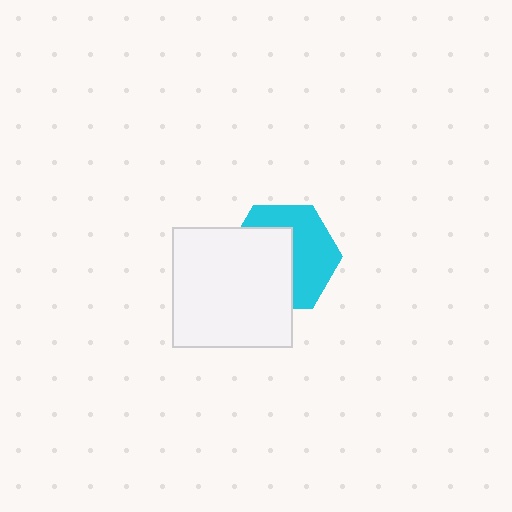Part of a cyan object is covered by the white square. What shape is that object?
It is a hexagon.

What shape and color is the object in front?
The object in front is a white square.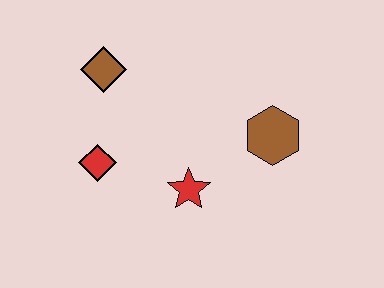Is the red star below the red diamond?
Yes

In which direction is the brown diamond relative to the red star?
The brown diamond is above the red star.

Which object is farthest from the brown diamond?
The brown hexagon is farthest from the brown diamond.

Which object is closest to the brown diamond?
The red diamond is closest to the brown diamond.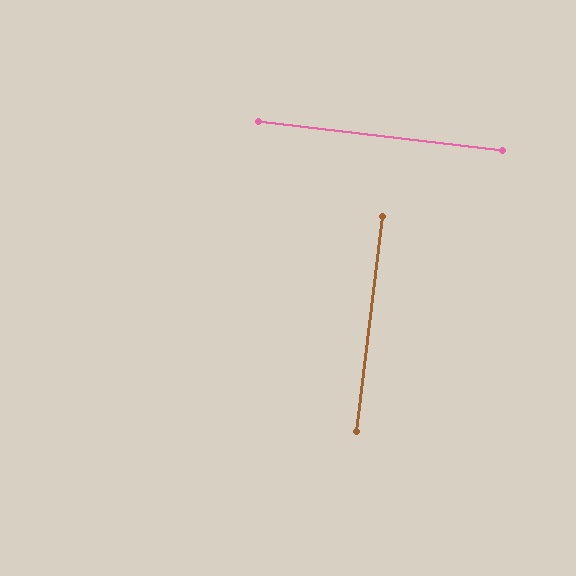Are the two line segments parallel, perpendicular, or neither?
Perpendicular — they meet at approximately 90°.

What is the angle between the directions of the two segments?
Approximately 90 degrees.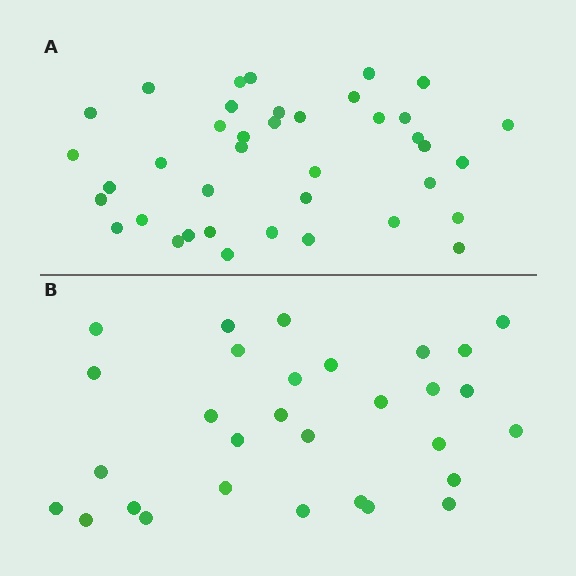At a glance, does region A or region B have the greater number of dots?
Region A (the top region) has more dots.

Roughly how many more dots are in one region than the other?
Region A has roughly 8 or so more dots than region B.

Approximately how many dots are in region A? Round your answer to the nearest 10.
About 40 dots. (The exact count is 39, which rounds to 40.)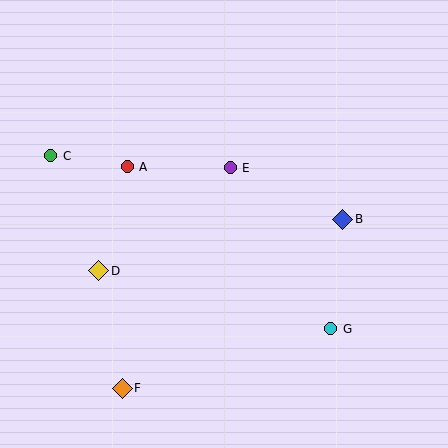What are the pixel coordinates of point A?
Point A is at (127, 167).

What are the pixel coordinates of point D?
Point D is at (99, 271).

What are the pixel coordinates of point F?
Point F is at (122, 388).